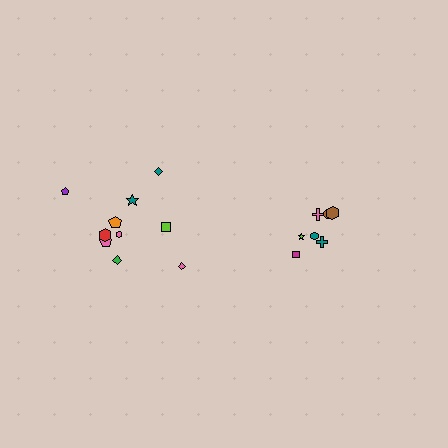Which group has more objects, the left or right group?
The left group.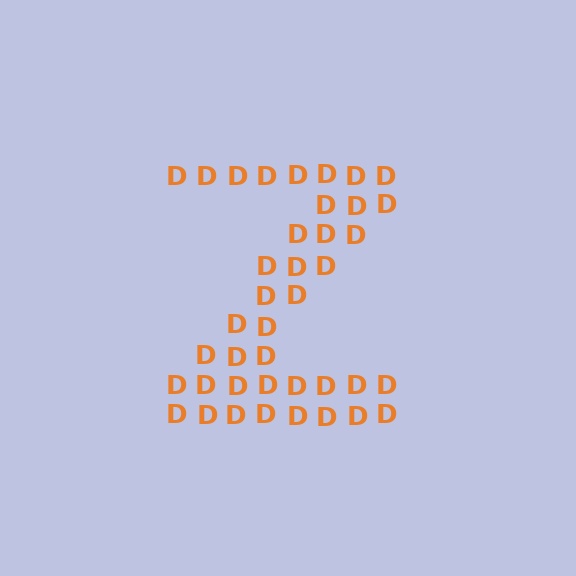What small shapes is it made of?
It is made of small letter D's.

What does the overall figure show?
The overall figure shows the letter Z.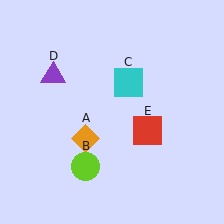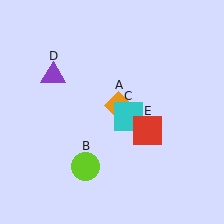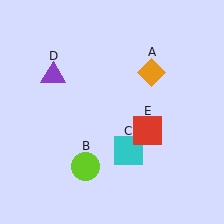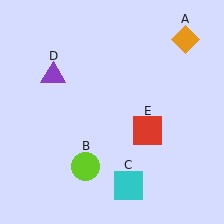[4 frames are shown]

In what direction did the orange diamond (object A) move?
The orange diamond (object A) moved up and to the right.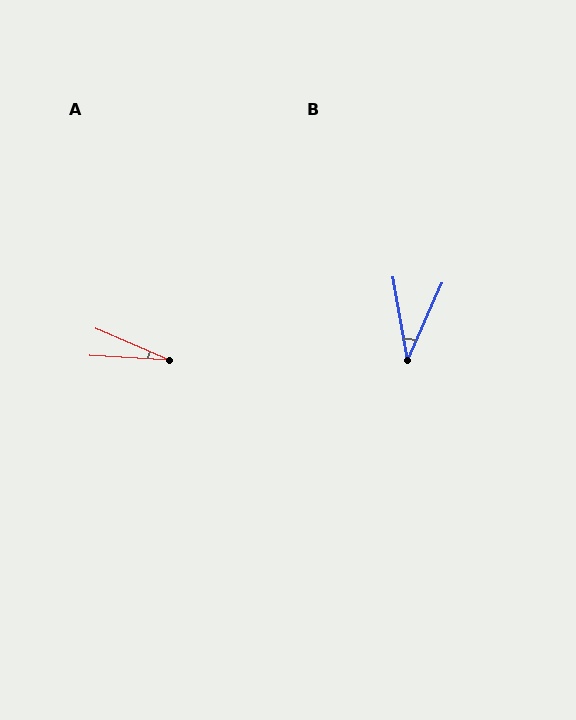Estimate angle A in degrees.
Approximately 20 degrees.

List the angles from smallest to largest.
A (20°), B (34°).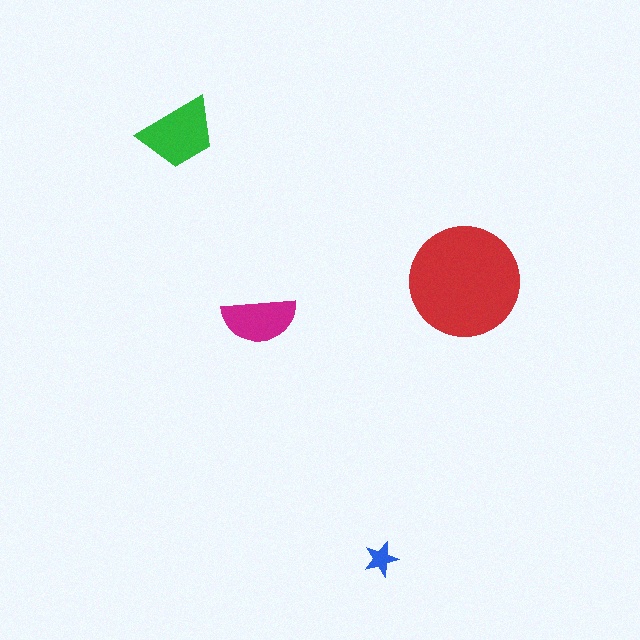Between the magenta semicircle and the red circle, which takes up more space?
The red circle.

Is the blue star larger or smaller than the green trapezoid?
Smaller.